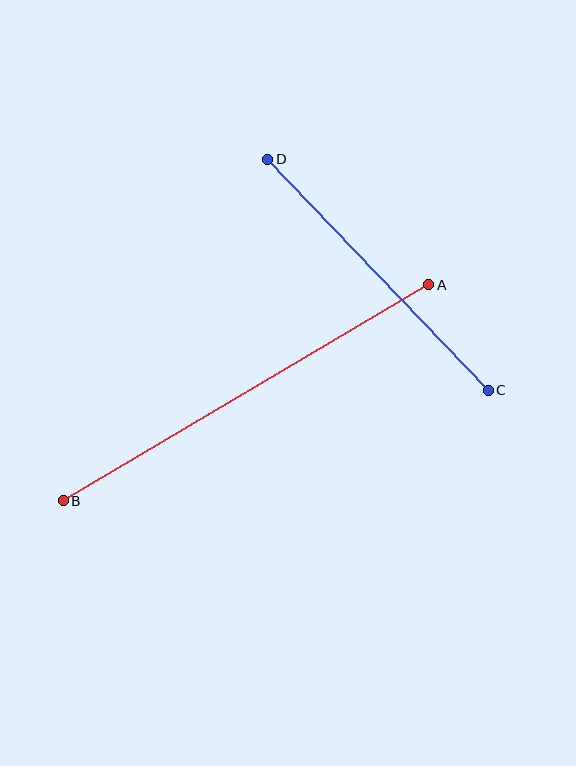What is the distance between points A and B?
The distance is approximately 424 pixels.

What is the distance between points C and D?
The distance is approximately 320 pixels.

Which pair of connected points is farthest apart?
Points A and B are farthest apart.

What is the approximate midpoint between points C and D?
The midpoint is at approximately (378, 275) pixels.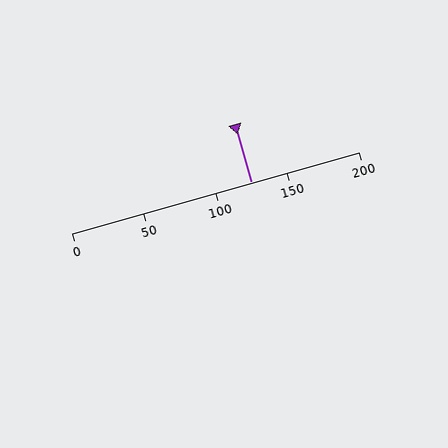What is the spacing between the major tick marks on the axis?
The major ticks are spaced 50 apart.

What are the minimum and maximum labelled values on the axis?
The axis runs from 0 to 200.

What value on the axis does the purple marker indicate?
The marker indicates approximately 125.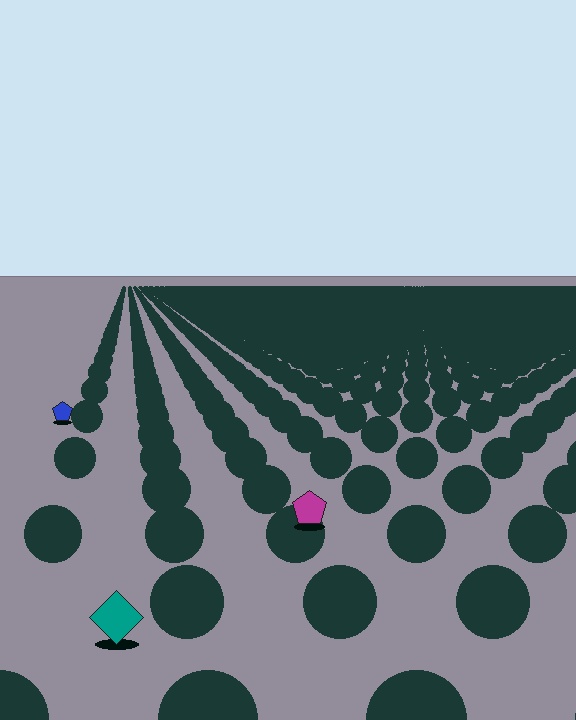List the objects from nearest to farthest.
From nearest to farthest: the teal diamond, the magenta pentagon, the blue pentagon.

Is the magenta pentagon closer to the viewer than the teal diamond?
No. The teal diamond is closer — you can tell from the texture gradient: the ground texture is coarser near it.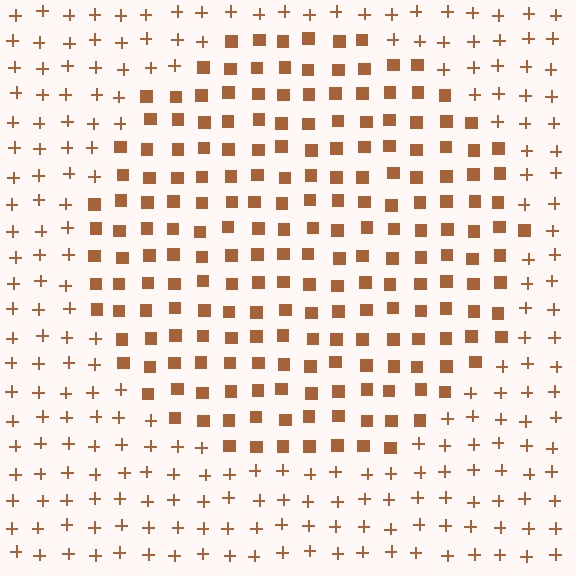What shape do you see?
I see a circle.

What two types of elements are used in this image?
The image uses squares inside the circle region and plus signs outside it.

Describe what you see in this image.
The image is filled with small brown elements arranged in a uniform grid. A circle-shaped region contains squares, while the surrounding area contains plus signs. The boundary is defined purely by the change in element shape.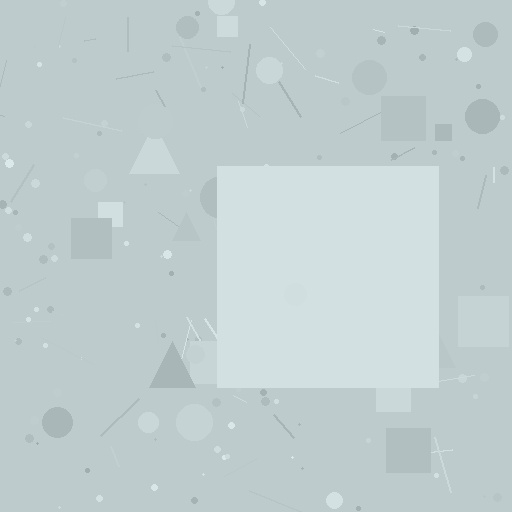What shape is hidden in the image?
A square is hidden in the image.